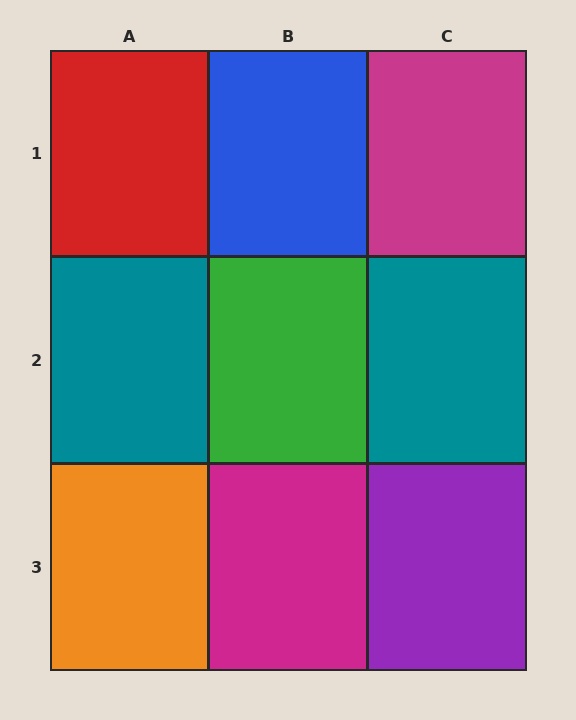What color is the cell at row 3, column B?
Magenta.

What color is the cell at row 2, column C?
Teal.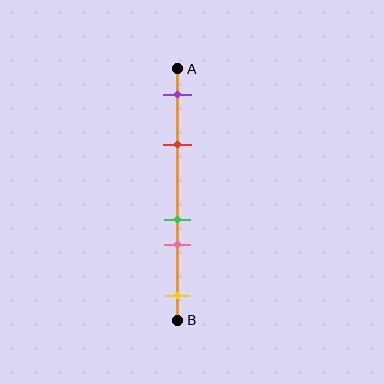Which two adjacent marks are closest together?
The green and pink marks are the closest adjacent pair.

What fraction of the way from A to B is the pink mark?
The pink mark is approximately 70% (0.7) of the way from A to B.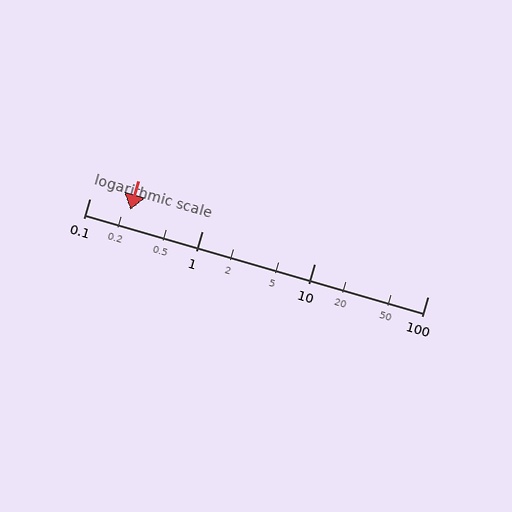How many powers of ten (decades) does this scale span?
The scale spans 3 decades, from 0.1 to 100.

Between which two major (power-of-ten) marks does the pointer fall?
The pointer is between 0.1 and 1.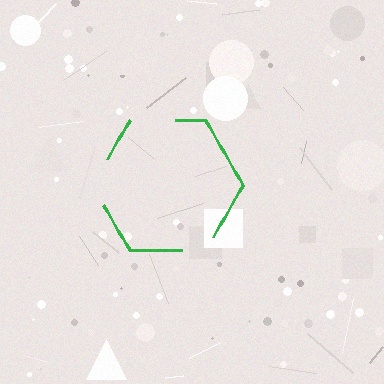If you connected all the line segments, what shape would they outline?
They would outline a hexagon.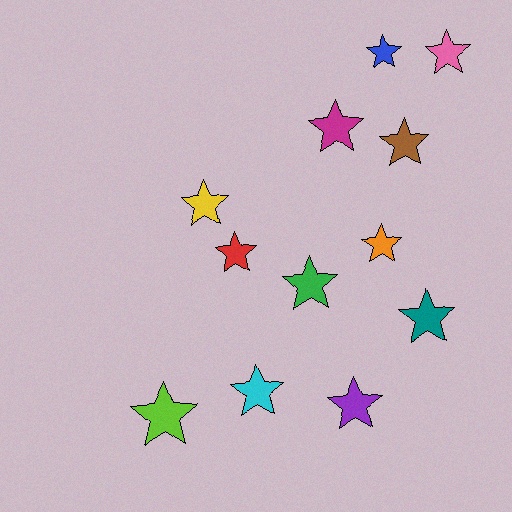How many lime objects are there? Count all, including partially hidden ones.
There is 1 lime object.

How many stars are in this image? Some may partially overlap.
There are 12 stars.